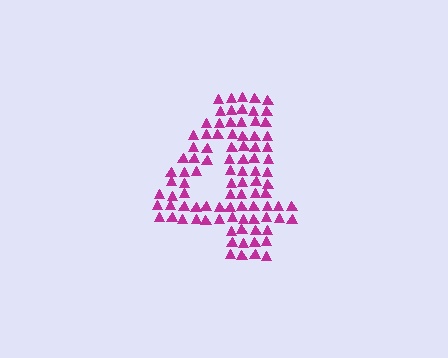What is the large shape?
The large shape is the digit 4.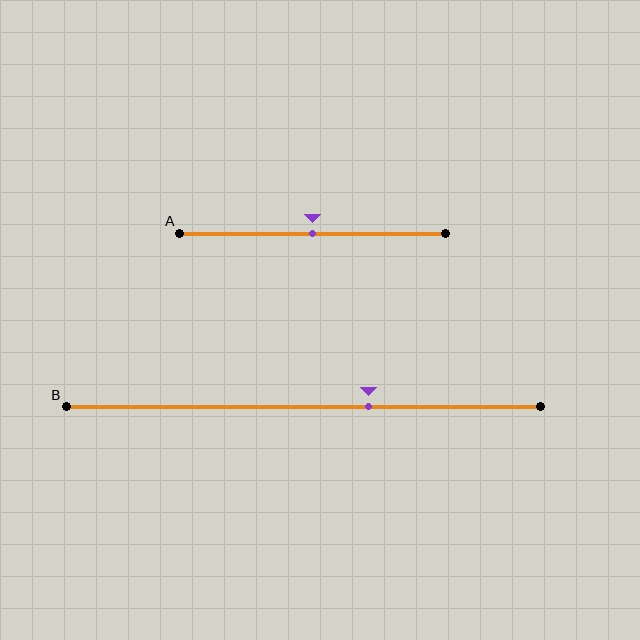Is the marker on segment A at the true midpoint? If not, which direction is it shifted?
Yes, the marker on segment A is at the true midpoint.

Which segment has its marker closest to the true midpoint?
Segment A has its marker closest to the true midpoint.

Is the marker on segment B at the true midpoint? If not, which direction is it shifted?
No, the marker on segment B is shifted to the right by about 14% of the segment length.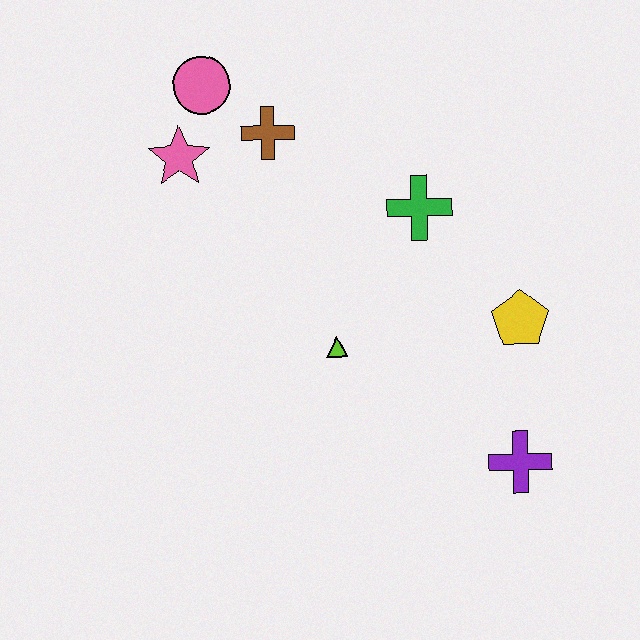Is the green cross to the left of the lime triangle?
No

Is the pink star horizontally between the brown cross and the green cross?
No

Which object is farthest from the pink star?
The purple cross is farthest from the pink star.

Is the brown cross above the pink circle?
No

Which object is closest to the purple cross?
The yellow pentagon is closest to the purple cross.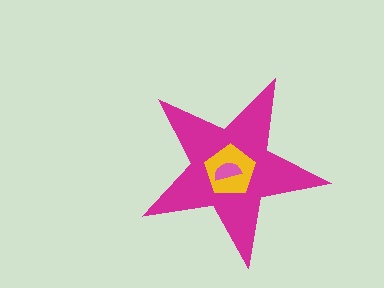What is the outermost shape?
The magenta star.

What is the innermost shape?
The pink semicircle.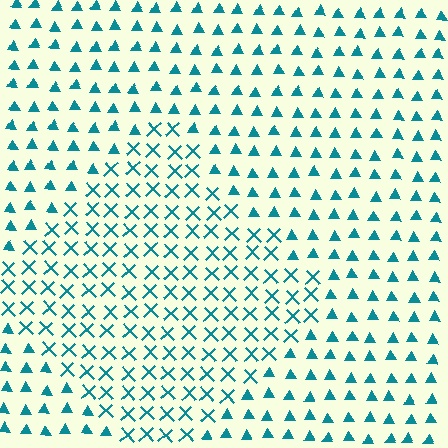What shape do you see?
I see a diamond.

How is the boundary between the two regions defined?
The boundary is defined by a change in element shape: X marks inside vs. triangles outside. All elements share the same color and spacing.